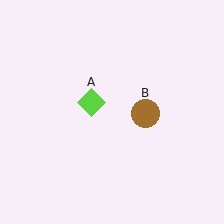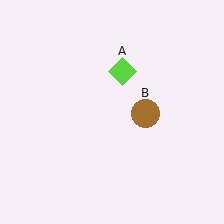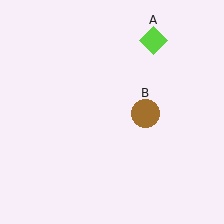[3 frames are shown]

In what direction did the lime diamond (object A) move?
The lime diamond (object A) moved up and to the right.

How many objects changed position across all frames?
1 object changed position: lime diamond (object A).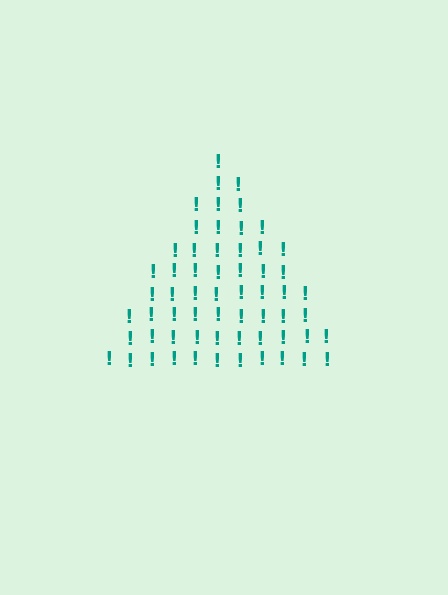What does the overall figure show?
The overall figure shows a triangle.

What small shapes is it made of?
It is made of small exclamation marks.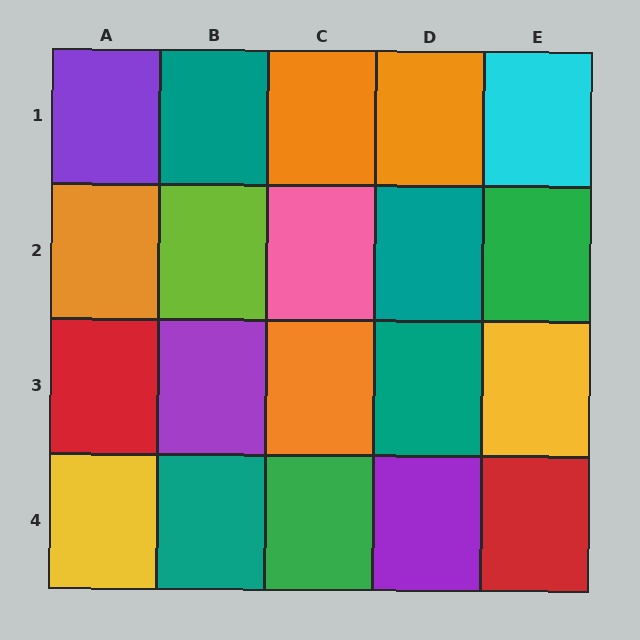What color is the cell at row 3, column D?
Teal.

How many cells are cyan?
1 cell is cyan.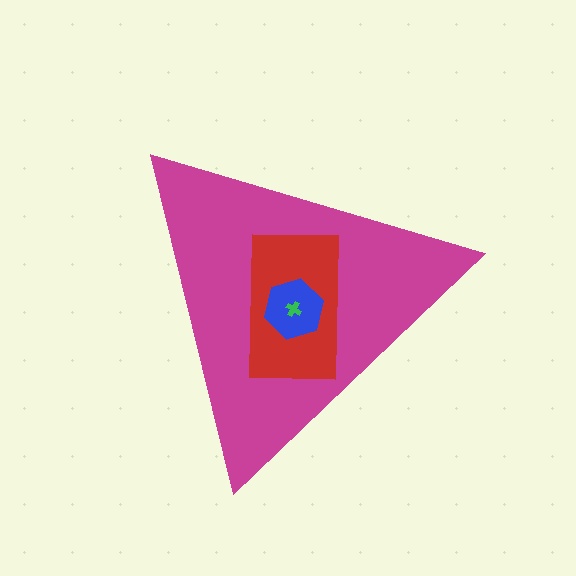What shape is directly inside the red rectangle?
The blue hexagon.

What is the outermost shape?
The magenta triangle.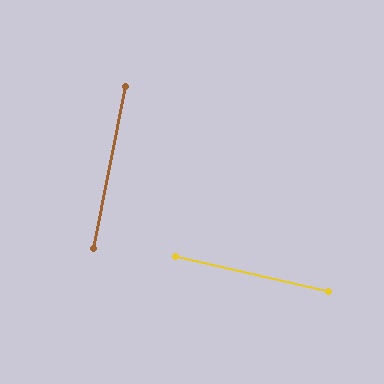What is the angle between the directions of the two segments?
Approximately 88 degrees.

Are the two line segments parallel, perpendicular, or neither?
Perpendicular — they meet at approximately 88°.